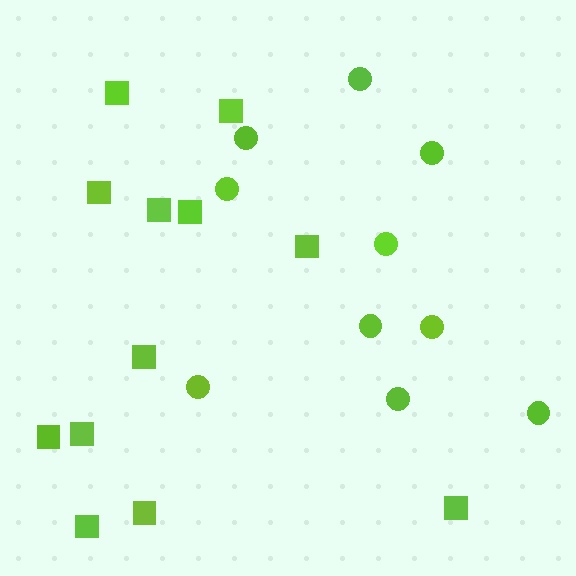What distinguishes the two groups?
There are 2 groups: one group of circles (10) and one group of squares (12).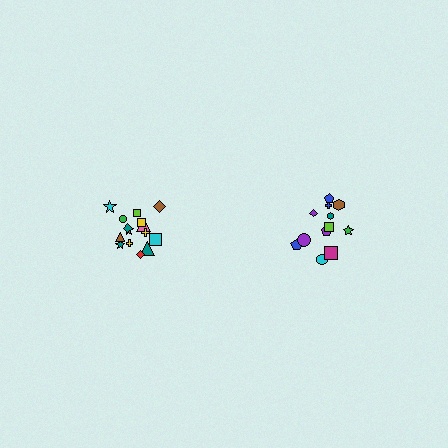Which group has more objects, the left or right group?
The left group.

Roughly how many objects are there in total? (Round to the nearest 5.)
Roughly 25 objects in total.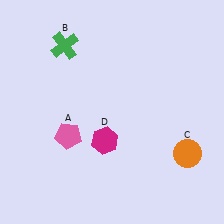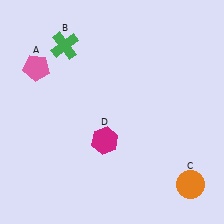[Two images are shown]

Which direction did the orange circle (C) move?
The orange circle (C) moved down.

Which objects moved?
The objects that moved are: the pink pentagon (A), the orange circle (C).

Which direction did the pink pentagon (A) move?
The pink pentagon (A) moved up.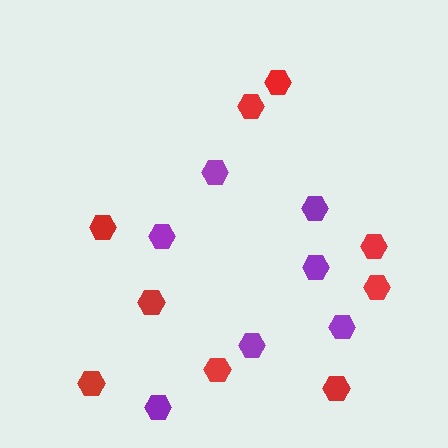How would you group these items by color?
There are 2 groups: one group of purple hexagons (7) and one group of red hexagons (9).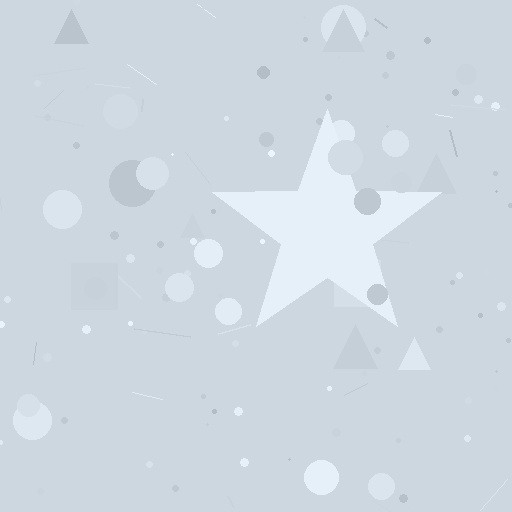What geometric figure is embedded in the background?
A star is embedded in the background.